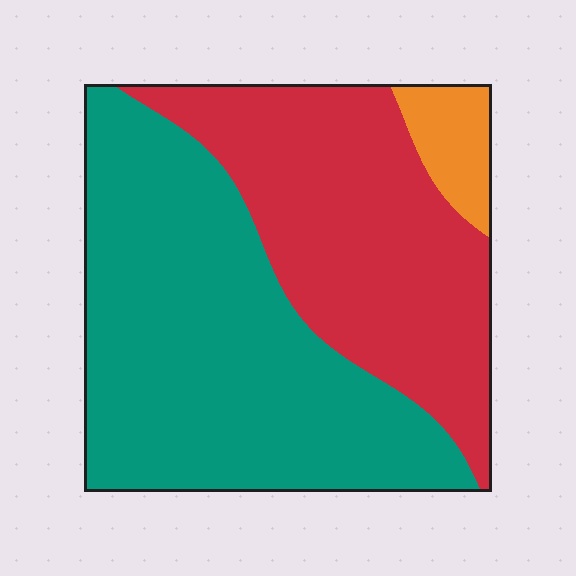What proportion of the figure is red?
Red covers around 40% of the figure.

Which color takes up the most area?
Teal, at roughly 55%.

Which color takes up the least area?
Orange, at roughly 5%.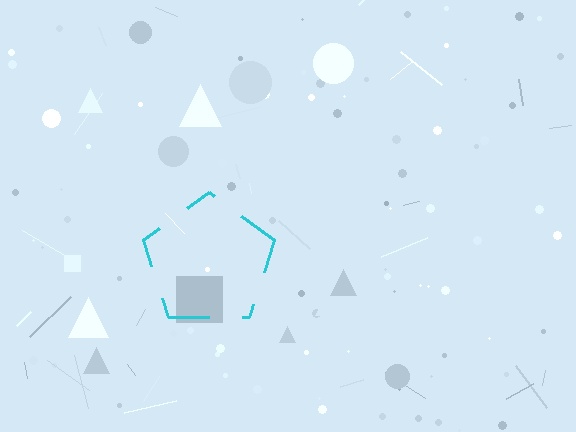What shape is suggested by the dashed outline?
The dashed outline suggests a pentagon.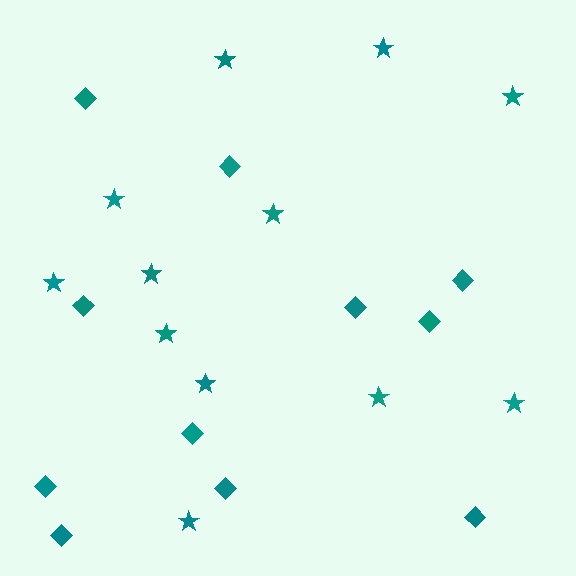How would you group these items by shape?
There are 2 groups: one group of diamonds (11) and one group of stars (12).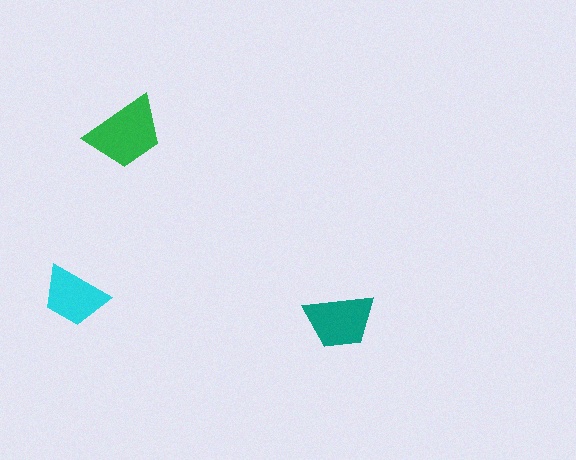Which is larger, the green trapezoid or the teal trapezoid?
The green one.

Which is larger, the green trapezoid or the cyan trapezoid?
The green one.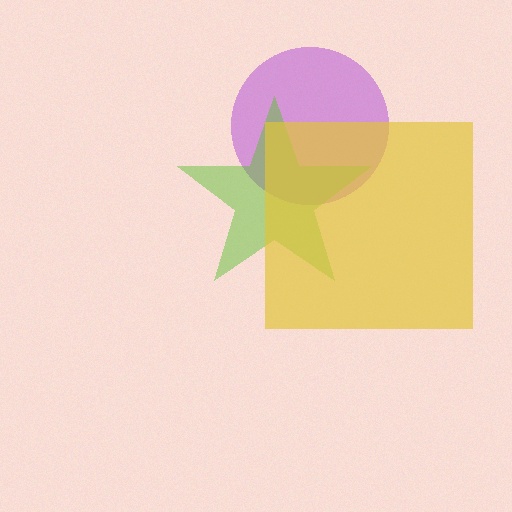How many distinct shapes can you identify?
There are 3 distinct shapes: a purple circle, a lime star, a yellow square.